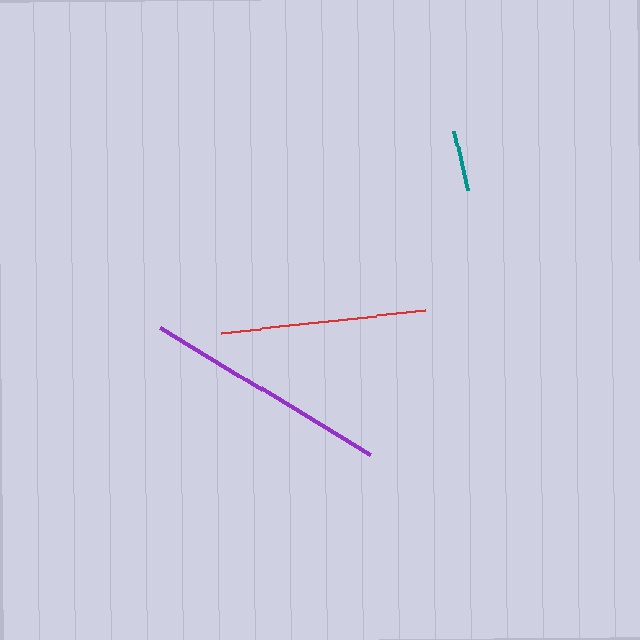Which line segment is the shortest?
The teal line is the shortest at approximately 60 pixels.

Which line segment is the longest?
The purple line is the longest at approximately 245 pixels.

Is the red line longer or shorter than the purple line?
The purple line is longer than the red line.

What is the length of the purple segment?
The purple segment is approximately 245 pixels long.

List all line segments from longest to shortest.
From longest to shortest: purple, red, teal.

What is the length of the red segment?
The red segment is approximately 205 pixels long.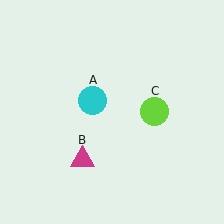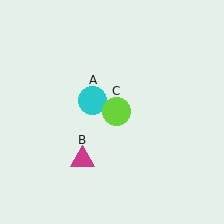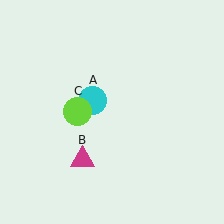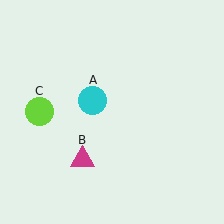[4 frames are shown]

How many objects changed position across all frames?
1 object changed position: lime circle (object C).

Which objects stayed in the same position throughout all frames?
Cyan circle (object A) and magenta triangle (object B) remained stationary.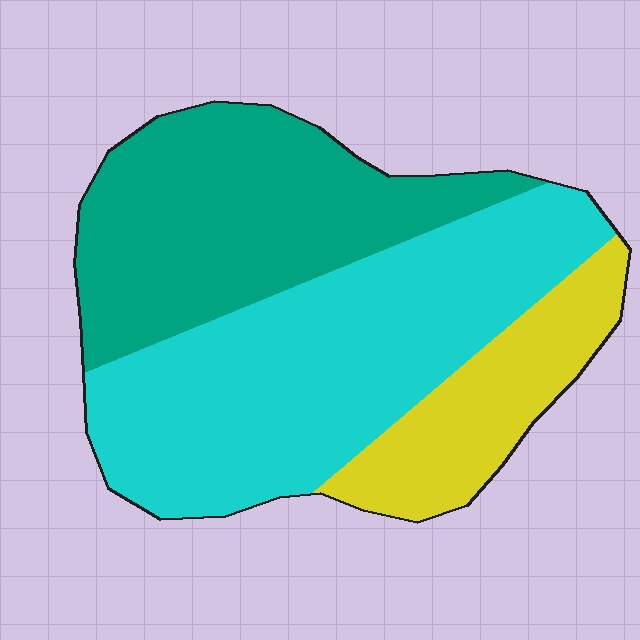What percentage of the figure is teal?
Teal covers about 35% of the figure.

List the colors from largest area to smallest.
From largest to smallest: cyan, teal, yellow.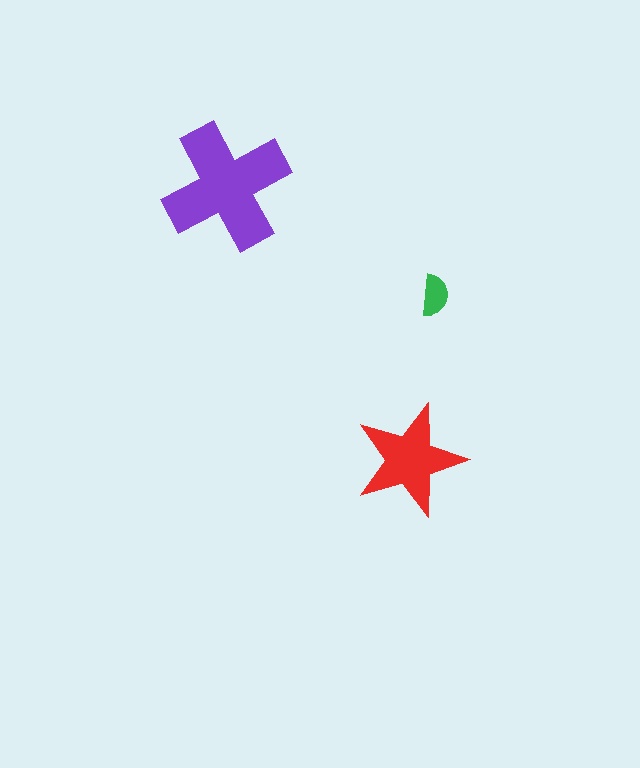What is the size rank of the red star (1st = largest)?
2nd.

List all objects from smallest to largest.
The green semicircle, the red star, the purple cross.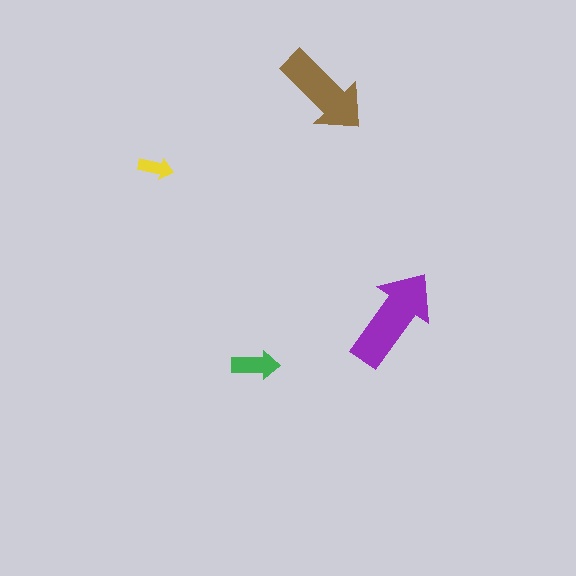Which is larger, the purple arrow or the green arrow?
The purple one.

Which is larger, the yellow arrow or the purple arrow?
The purple one.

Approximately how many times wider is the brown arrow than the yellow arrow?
About 2.5 times wider.